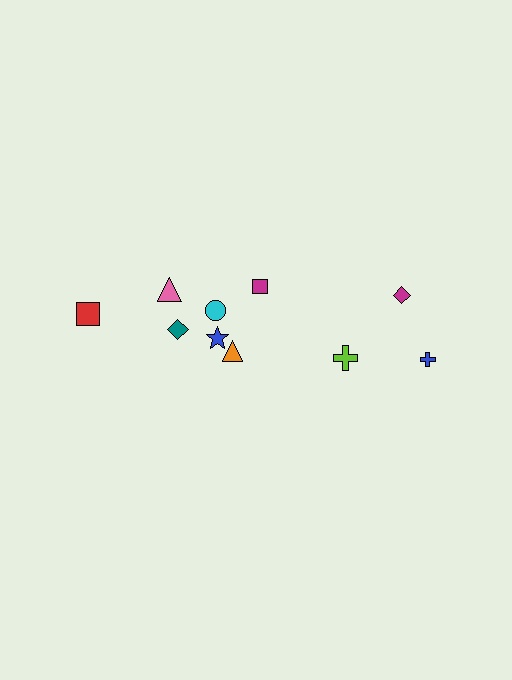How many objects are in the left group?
There are 6 objects.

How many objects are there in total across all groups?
There are 10 objects.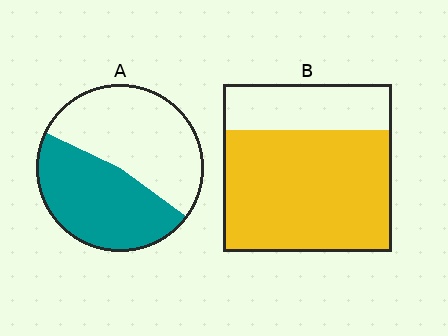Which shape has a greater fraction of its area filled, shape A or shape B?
Shape B.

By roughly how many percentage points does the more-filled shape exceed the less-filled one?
By roughly 25 percentage points (B over A).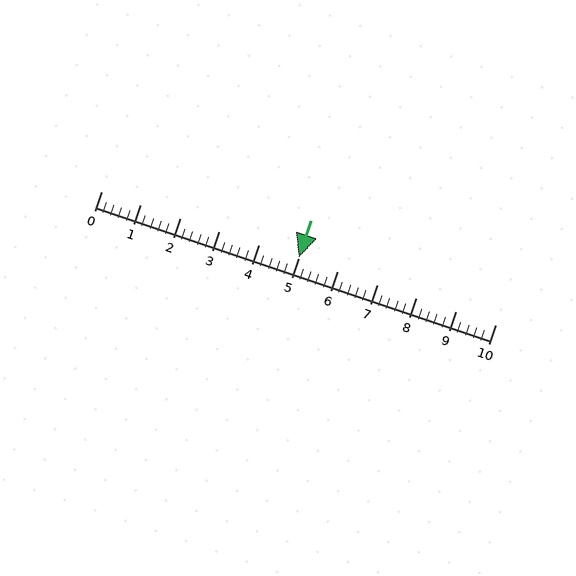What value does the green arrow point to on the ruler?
The green arrow points to approximately 5.0.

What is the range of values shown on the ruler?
The ruler shows values from 0 to 10.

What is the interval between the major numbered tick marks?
The major tick marks are spaced 1 units apart.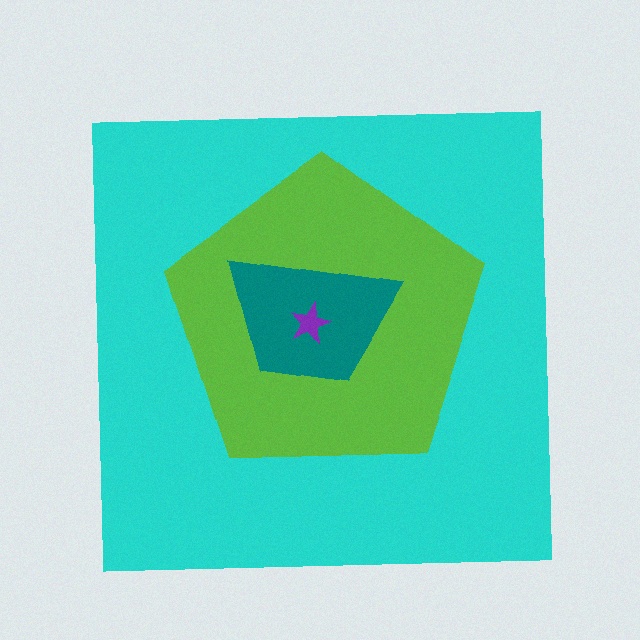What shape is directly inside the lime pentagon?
The teal trapezoid.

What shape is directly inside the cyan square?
The lime pentagon.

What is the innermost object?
The purple star.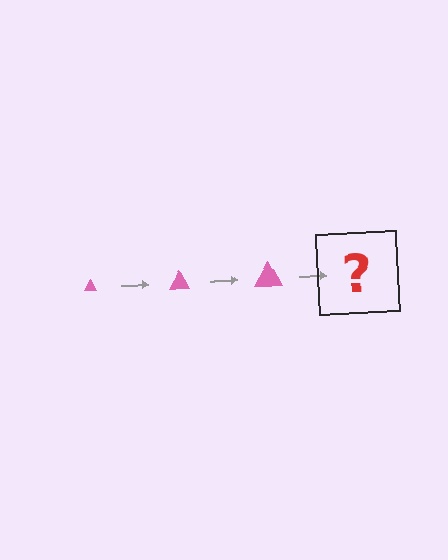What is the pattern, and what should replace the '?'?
The pattern is that the triangle gets progressively larger each step. The '?' should be a pink triangle, larger than the previous one.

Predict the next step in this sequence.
The next step is a pink triangle, larger than the previous one.